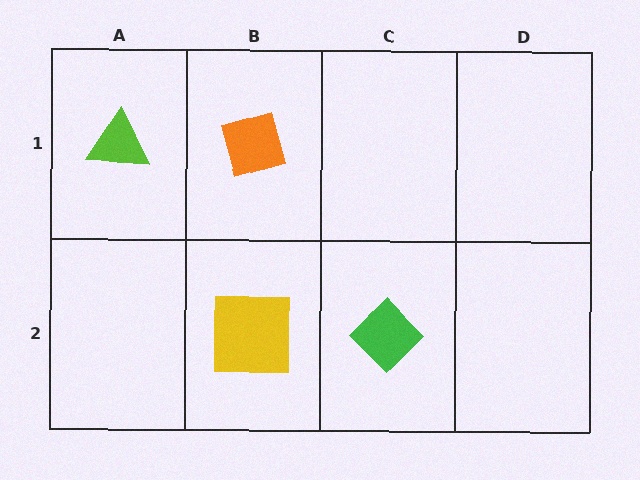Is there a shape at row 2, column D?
No, that cell is empty.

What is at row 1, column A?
A lime triangle.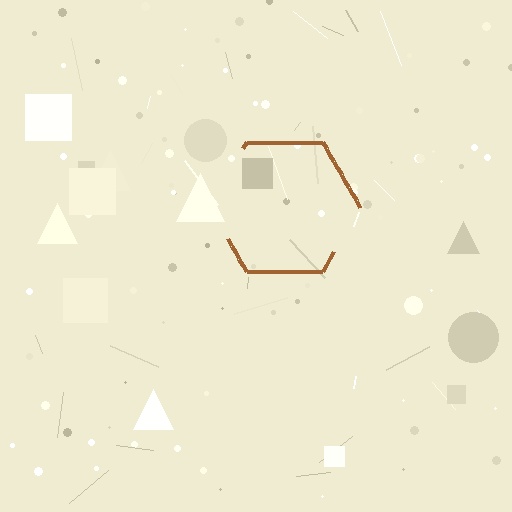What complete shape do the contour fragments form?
The contour fragments form a hexagon.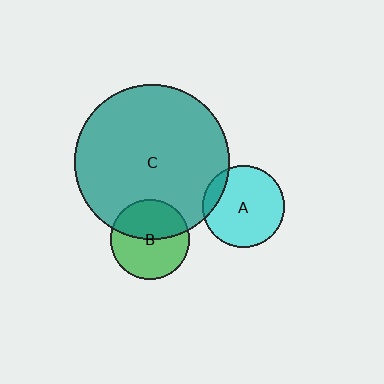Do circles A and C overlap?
Yes.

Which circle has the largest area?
Circle C (teal).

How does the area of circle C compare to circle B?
Approximately 3.8 times.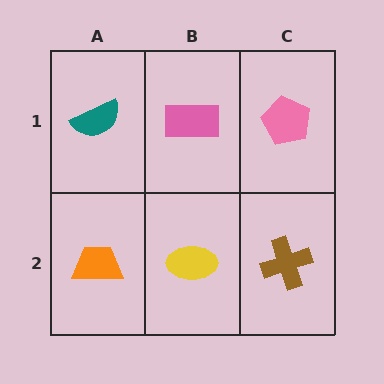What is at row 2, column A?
An orange trapezoid.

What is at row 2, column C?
A brown cross.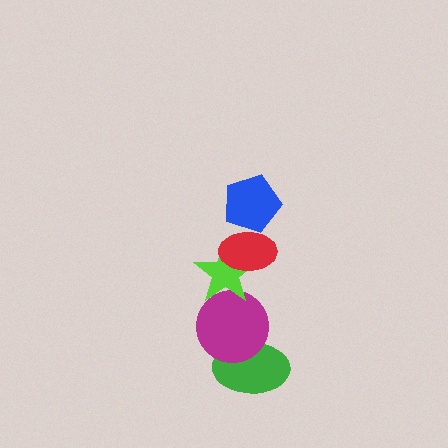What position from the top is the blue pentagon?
The blue pentagon is 1st from the top.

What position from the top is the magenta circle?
The magenta circle is 4th from the top.